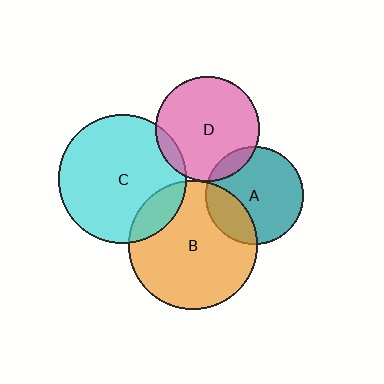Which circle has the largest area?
Circle B (orange).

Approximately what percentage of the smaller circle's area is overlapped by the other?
Approximately 15%.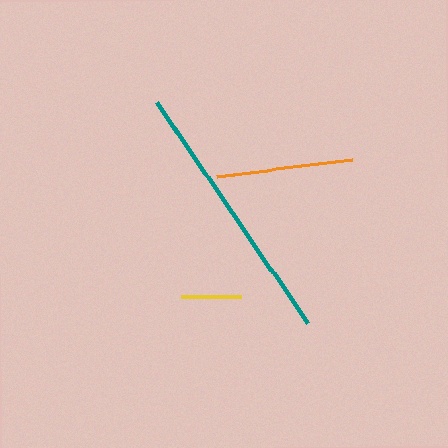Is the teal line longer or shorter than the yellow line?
The teal line is longer than the yellow line.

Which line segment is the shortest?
The yellow line is the shortest at approximately 60 pixels.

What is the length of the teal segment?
The teal segment is approximately 267 pixels long.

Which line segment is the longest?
The teal line is the longest at approximately 267 pixels.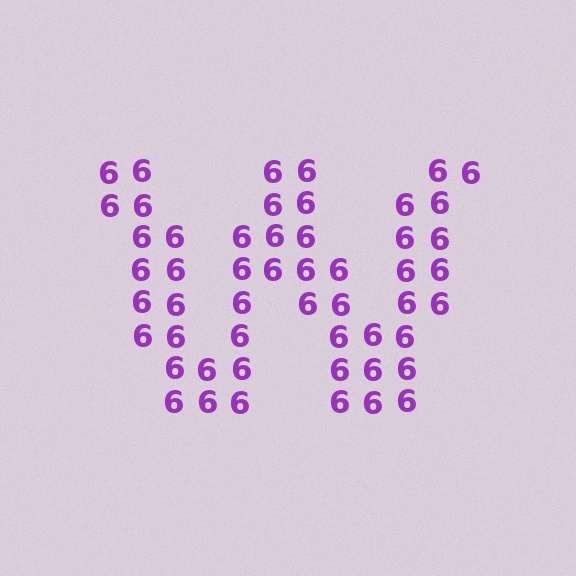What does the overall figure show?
The overall figure shows the letter W.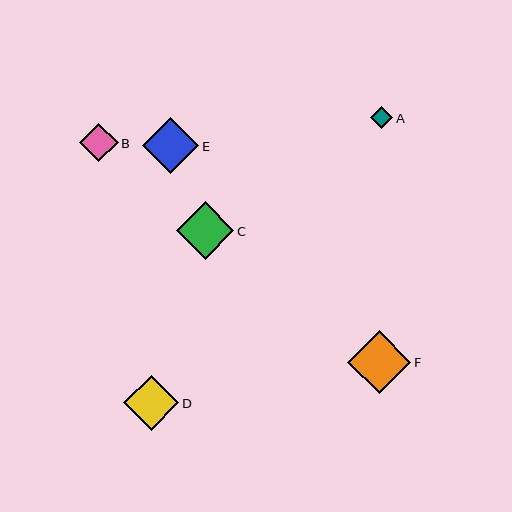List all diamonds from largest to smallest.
From largest to smallest: F, C, E, D, B, A.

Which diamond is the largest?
Diamond F is the largest with a size of approximately 63 pixels.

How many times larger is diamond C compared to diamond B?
Diamond C is approximately 1.5 times the size of diamond B.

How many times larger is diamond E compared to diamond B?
Diamond E is approximately 1.4 times the size of diamond B.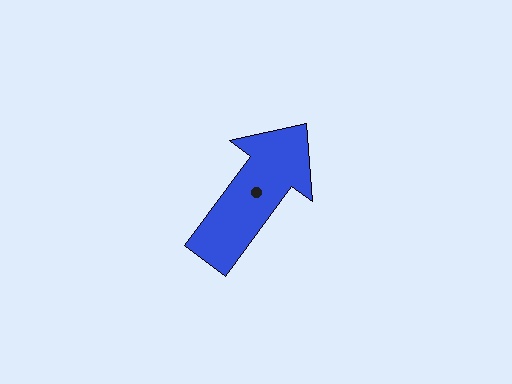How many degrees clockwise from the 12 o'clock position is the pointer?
Approximately 36 degrees.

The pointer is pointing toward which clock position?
Roughly 1 o'clock.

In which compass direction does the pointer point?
Northeast.